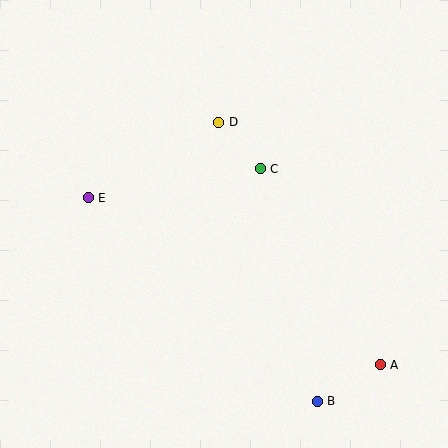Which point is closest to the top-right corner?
Point C is closest to the top-right corner.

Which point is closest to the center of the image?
Point C at (260, 169) is closest to the center.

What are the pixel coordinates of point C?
Point C is at (260, 169).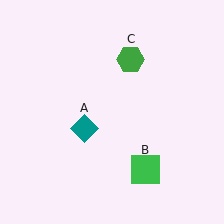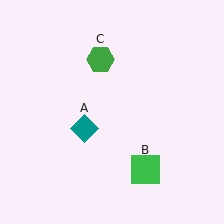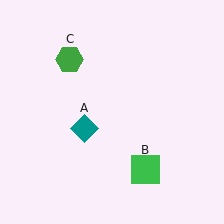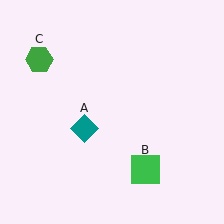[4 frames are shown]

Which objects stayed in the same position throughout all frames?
Teal diamond (object A) and green square (object B) remained stationary.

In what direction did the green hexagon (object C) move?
The green hexagon (object C) moved left.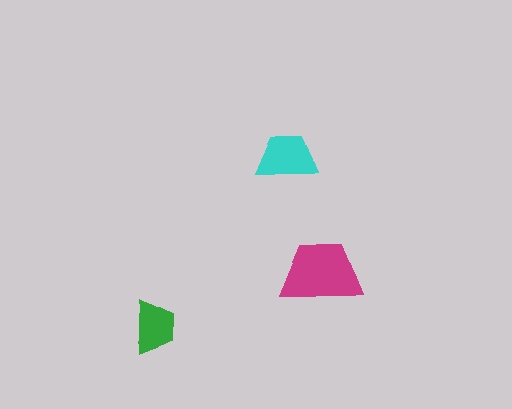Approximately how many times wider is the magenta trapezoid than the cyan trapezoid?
About 1.5 times wider.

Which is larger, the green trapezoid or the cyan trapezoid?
The cyan one.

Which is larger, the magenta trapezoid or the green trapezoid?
The magenta one.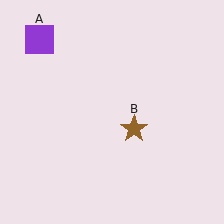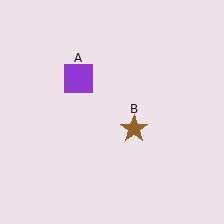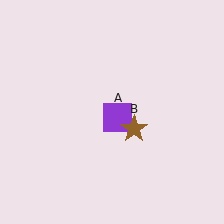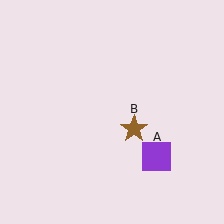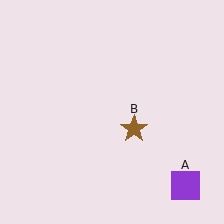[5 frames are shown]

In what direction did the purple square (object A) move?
The purple square (object A) moved down and to the right.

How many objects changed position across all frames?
1 object changed position: purple square (object A).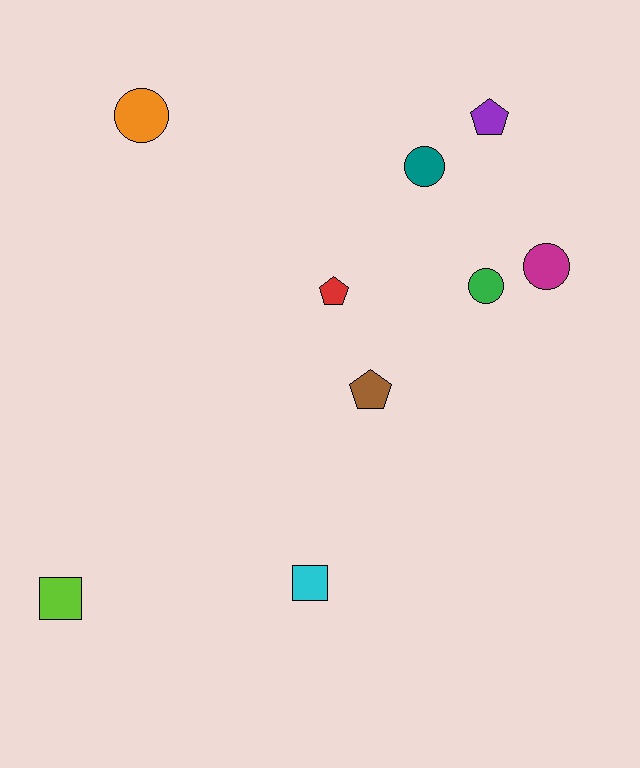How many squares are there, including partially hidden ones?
There are 2 squares.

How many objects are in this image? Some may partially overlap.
There are 9 objects.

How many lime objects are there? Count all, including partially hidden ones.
There is 1 lime object.